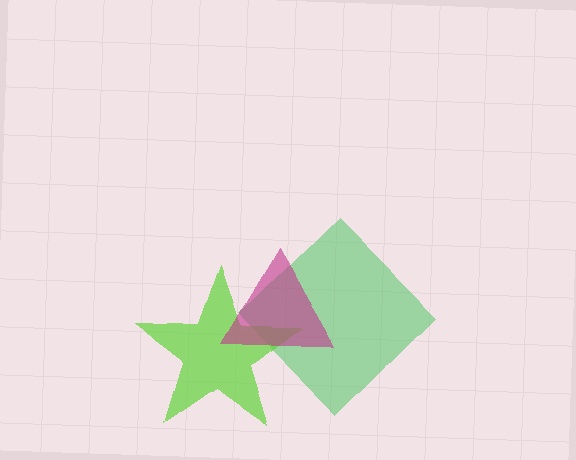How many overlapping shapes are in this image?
There are 3 overlapping shapes in the image.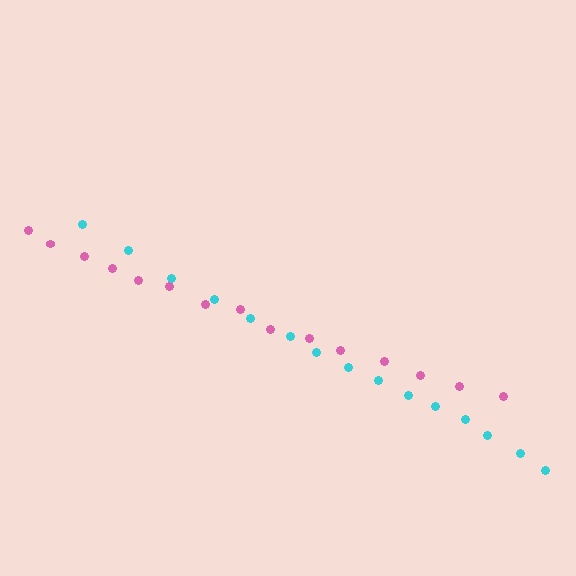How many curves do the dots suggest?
There are 2 distinct paths.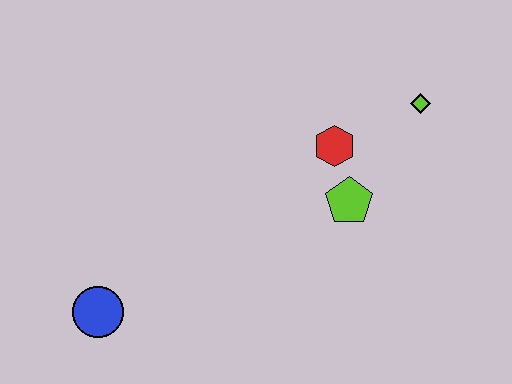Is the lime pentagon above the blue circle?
Yes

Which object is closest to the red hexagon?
The lime pentagon is closest to the red hexagon.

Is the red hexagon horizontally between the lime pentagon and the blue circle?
Yes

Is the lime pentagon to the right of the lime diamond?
No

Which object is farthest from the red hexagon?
The blue circle is farthest from the red hexagon.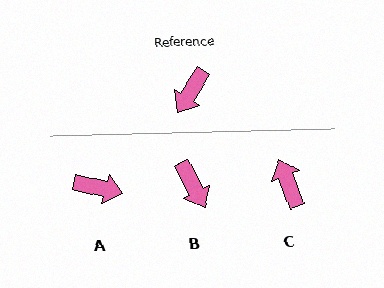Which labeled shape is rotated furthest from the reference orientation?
C, about 128 degrees away.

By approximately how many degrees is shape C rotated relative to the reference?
Approximately 128 degrees clockwise.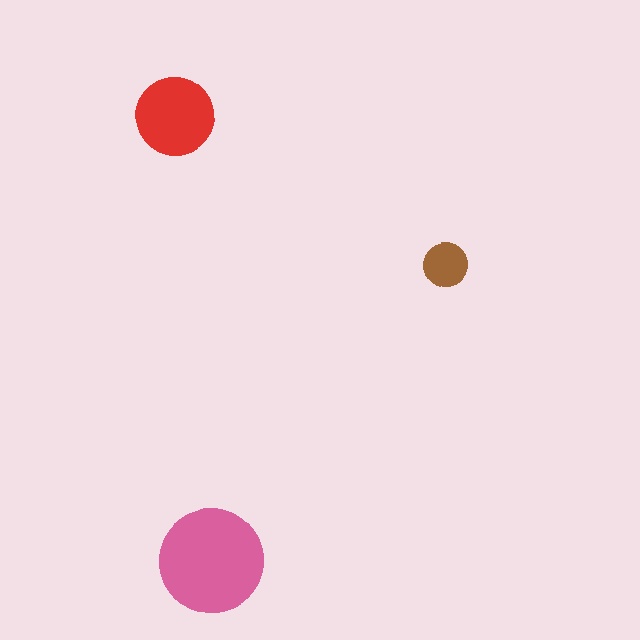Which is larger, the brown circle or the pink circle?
The pink one.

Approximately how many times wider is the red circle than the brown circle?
About 2 times wider.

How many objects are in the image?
There are 3 objects in the image.